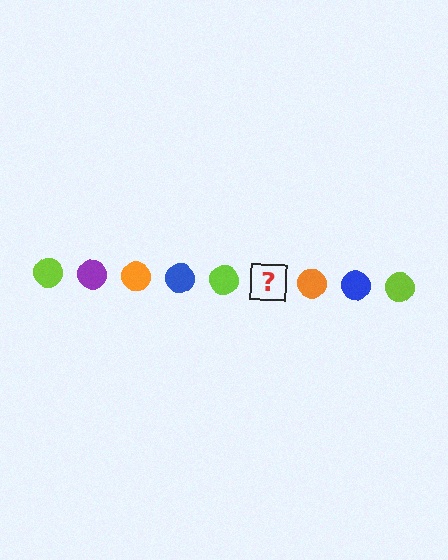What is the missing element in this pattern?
The missing element is a purple circle.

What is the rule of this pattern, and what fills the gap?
The rule is that the pattern cycles through lime, purple, orange, blue circles. The gap should be filled with a purple circle.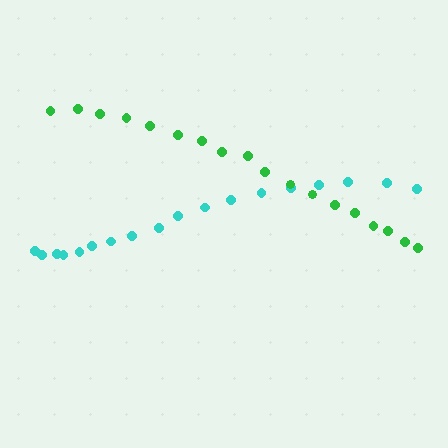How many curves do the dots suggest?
There are 2 distinct paths.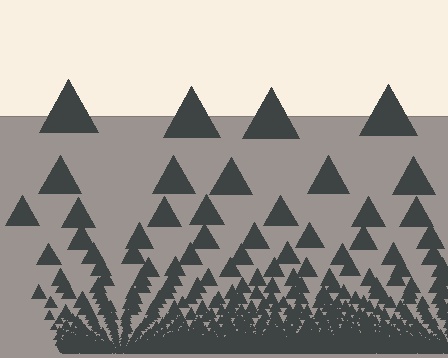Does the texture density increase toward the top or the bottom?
Density increases toward the bottom.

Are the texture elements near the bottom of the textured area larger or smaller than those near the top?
Smaller. The gradient is inverted — elements near the bottom are smaller and denser.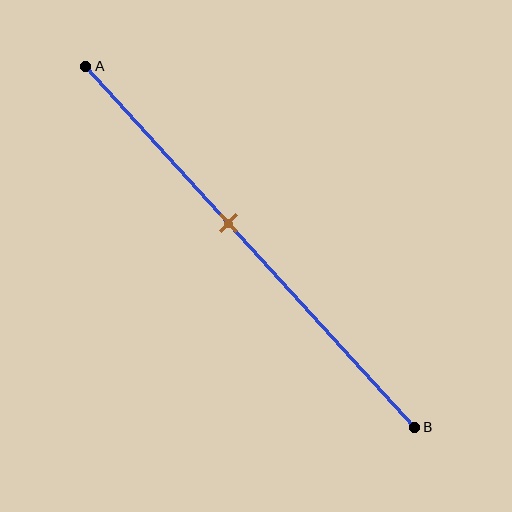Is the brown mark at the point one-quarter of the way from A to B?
No, the mark is at about 45% from A, not at the 25% one-quarter point.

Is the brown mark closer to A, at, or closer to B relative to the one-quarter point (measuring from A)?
The brown mark is closer to point B than the one-quarter point of segment AB.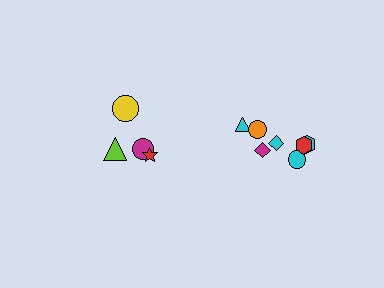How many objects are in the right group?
There are 7 objects.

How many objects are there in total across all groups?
There are 11 objects.